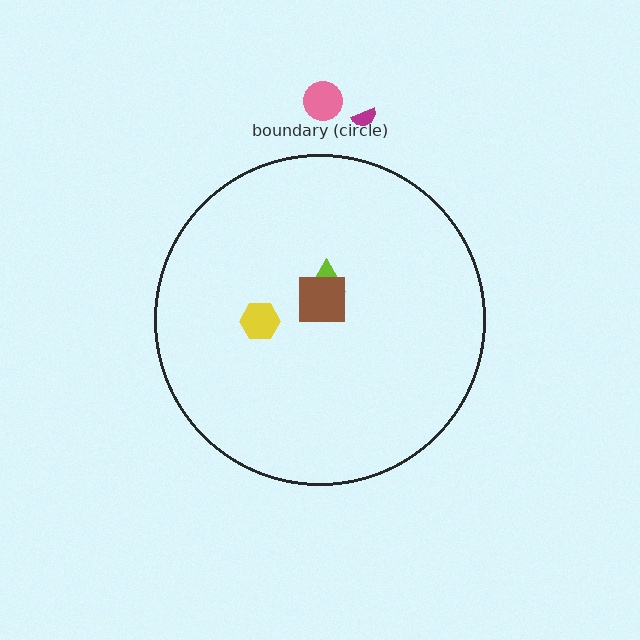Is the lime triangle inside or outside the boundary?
Inside.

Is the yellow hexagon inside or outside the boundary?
Inside.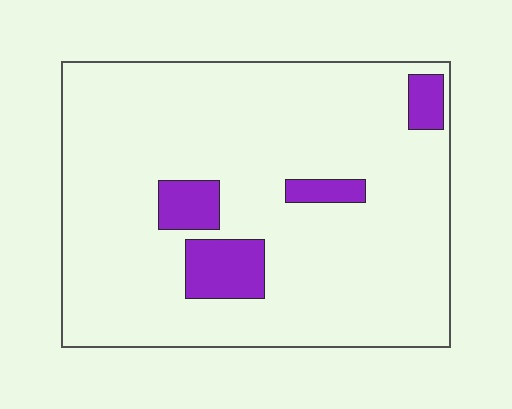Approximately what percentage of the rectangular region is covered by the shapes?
Approximately 10%.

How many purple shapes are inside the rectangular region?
4.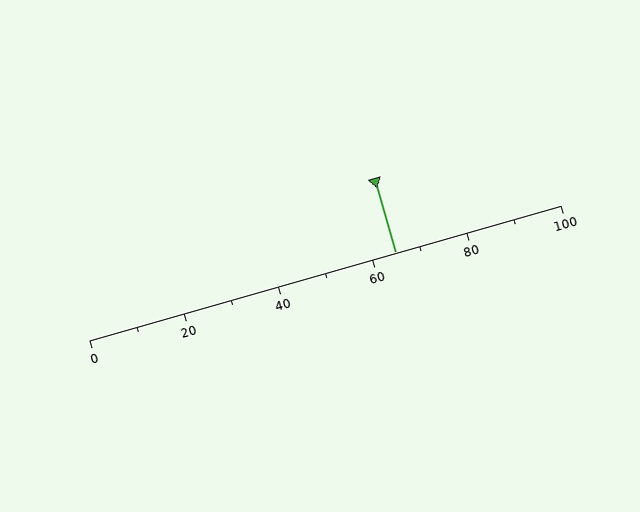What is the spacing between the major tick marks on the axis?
The major ticks are spaced 20 apart.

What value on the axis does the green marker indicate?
The marker indicates approximately 65.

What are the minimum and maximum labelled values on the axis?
The axis runs from 0 to 100.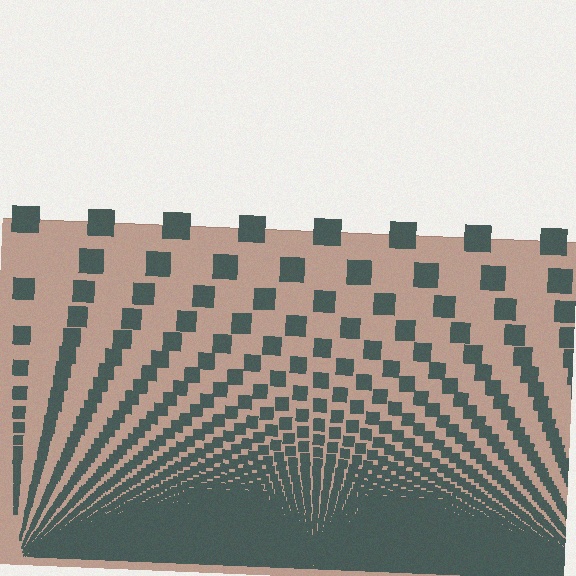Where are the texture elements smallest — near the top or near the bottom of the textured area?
Near the bottom.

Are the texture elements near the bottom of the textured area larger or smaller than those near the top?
Smaller. The gradient is inverted — elements near the bottom are smaller and denser.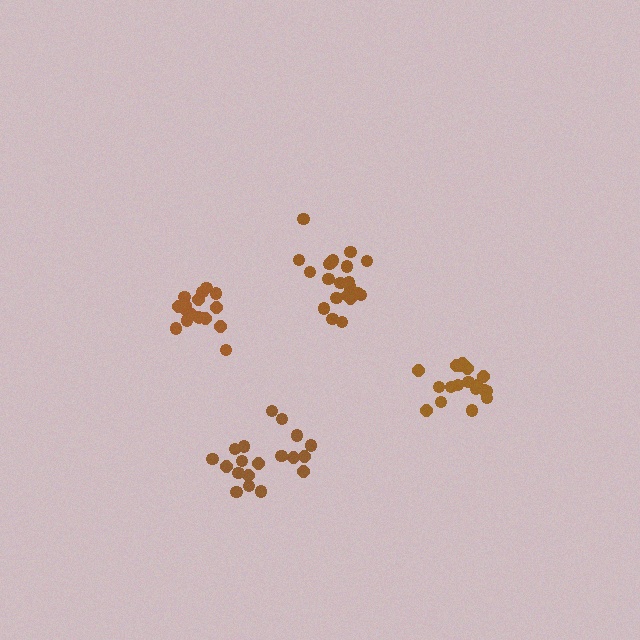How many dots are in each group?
Group 1: 19 dots, Group 2: 21 dots, Group 3: 18 dots, Group 4: 17 dots (75 total).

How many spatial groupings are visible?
There are 4 spatial groupings.